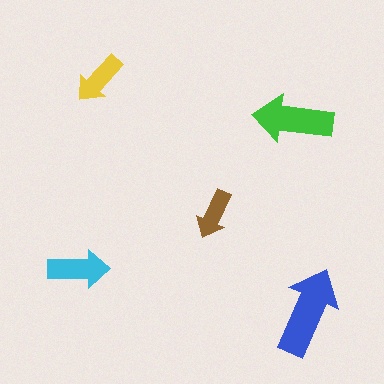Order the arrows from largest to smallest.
the blue one, the green one, the cyan one, the yellow one, the brown one.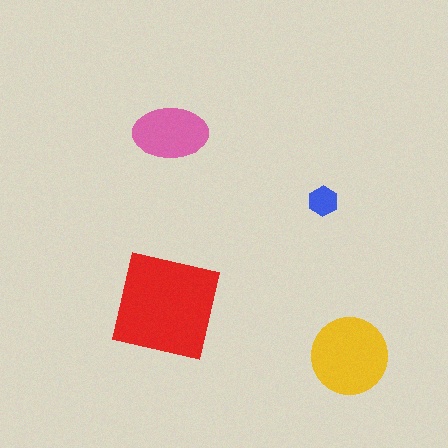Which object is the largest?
The red square.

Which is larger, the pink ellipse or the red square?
The red square.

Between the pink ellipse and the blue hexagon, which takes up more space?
The pink ellipse.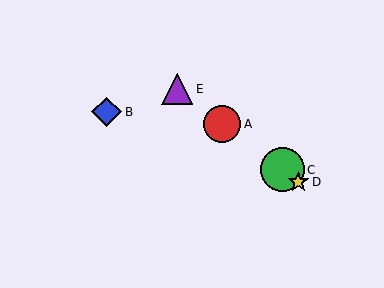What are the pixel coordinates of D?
Object D is at (298, 182).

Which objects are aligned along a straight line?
Objects A, C, D, E are aligned along a straight line.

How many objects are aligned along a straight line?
4 objects (A, C, D, E) are aligned along a straight line.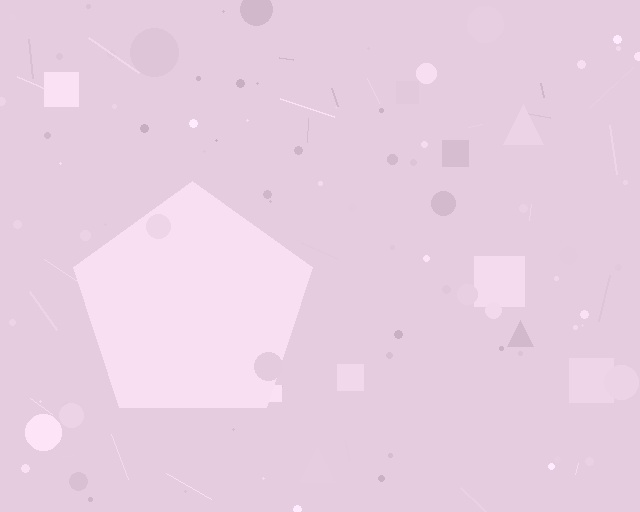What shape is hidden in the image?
A pentagon is hidden in the image.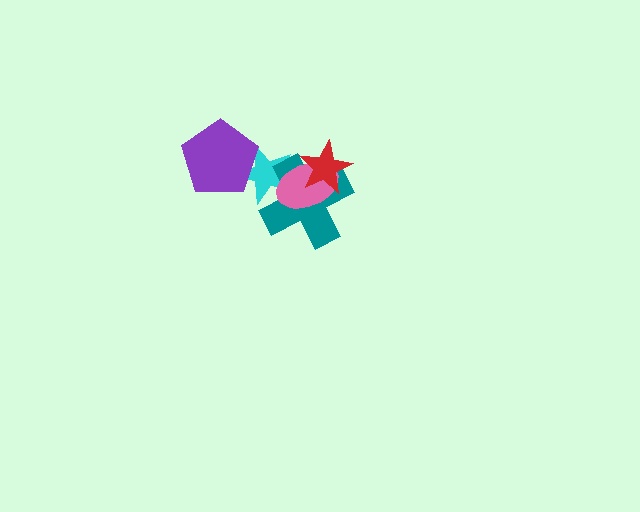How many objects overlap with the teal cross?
3 objects overlap with the teal cross.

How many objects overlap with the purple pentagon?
1 object overlaps with the purple pentagon.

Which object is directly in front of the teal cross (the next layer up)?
The pink ellipse is directly in front of the teal cross.